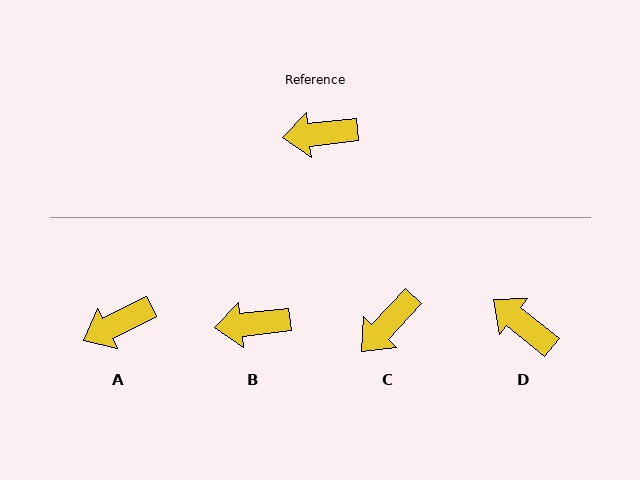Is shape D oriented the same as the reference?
No, it is off by about 45 degrees.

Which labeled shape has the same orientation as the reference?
B.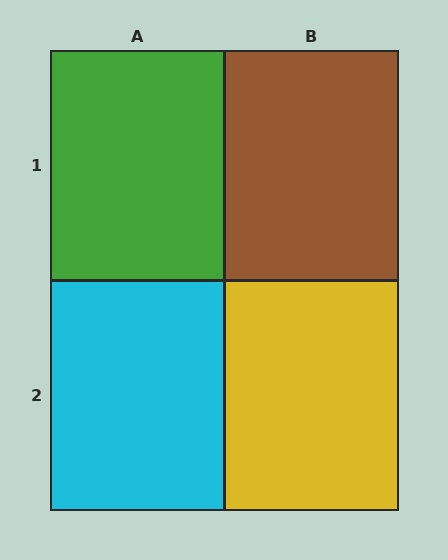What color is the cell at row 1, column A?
Green.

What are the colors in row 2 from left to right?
Cyan, yellow.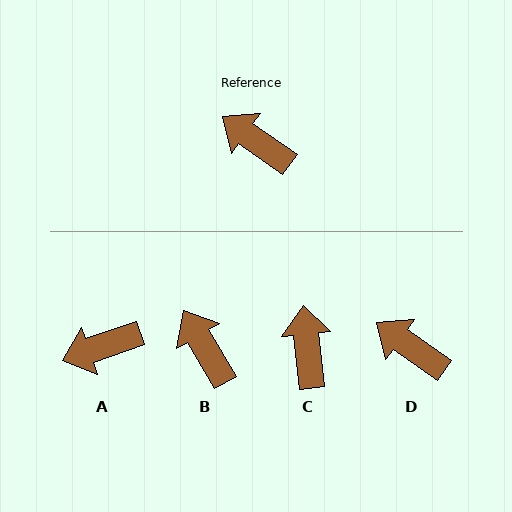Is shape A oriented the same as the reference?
No, it is off by about 54 degrees.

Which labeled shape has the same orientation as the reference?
D.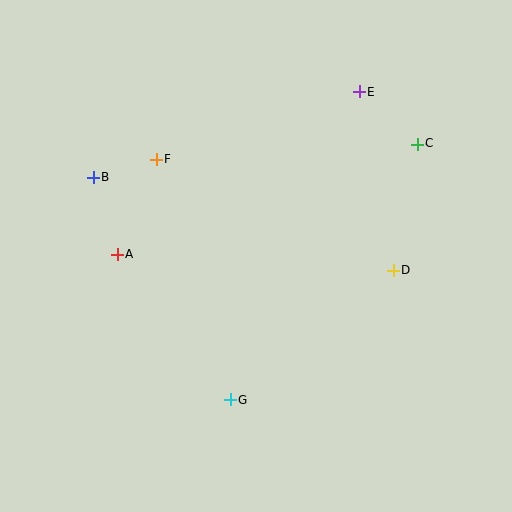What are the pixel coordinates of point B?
Point B is at (93, 178).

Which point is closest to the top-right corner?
Point C is closest to the top-right corner.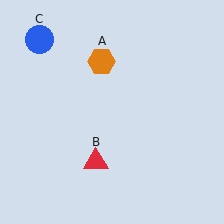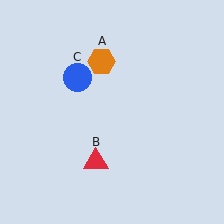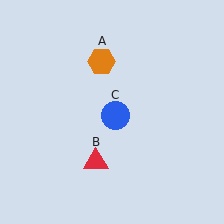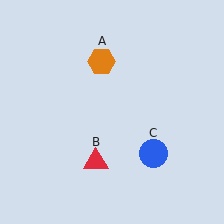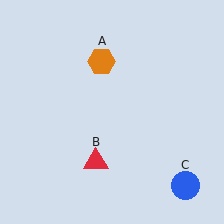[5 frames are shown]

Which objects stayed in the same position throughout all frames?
Orange hexagon (object A) and red triangle (object B) remained stationary.